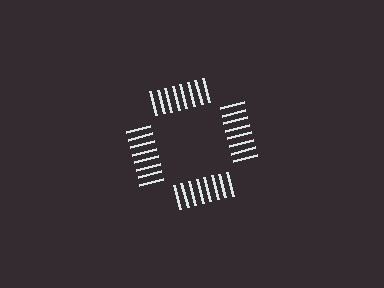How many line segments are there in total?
32 — 8 along each of the 4 edges.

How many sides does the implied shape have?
4 sides — the line-ends trace a square.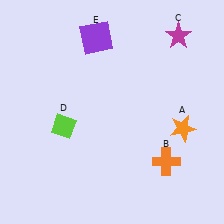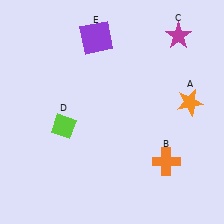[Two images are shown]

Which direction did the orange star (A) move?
The orange star (A) moved up.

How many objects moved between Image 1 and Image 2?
1 object moved between the two images.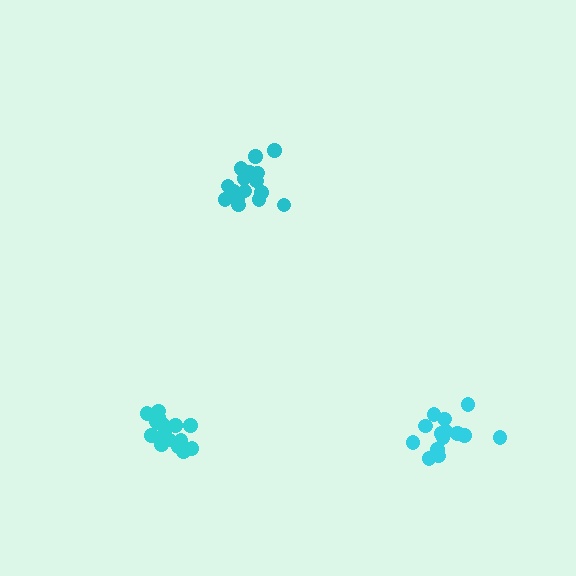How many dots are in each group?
Group 1: 17 dots, Group 2: 16 dots, Group 3: 14 dots (47 total).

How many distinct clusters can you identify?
There are 3 distinct clusters.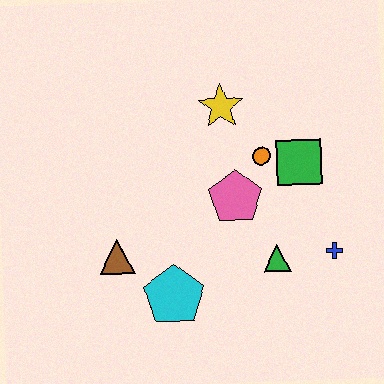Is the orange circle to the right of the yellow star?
Yes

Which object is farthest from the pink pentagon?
The brown triangle is farthest from the pink pentagon.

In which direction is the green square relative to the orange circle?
The green square is to the right of the orange circle.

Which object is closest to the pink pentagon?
The orange circle is closest to the pink pentagon.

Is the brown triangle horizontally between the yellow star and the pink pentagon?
No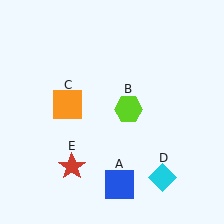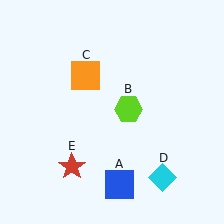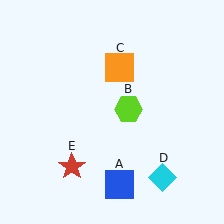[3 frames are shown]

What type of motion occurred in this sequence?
The orange square (object C) rotated clockwise around the center of the scene.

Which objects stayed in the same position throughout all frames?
Blue square (object A) and lime hexagon (object B) and cyan diamond (object D) and red star (object E) remained stationary.